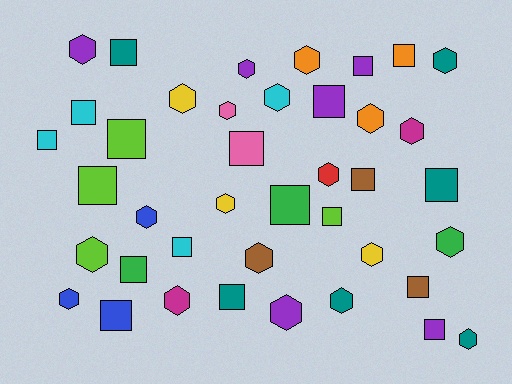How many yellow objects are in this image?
There are 3 yellow objects.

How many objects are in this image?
There are 40 objects.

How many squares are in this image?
There are 19 squares.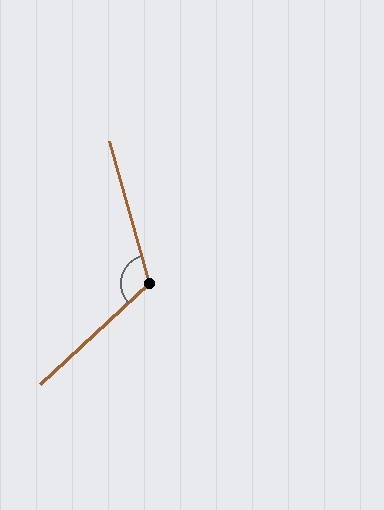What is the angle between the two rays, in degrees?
Approximately 117 degrees.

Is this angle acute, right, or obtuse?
It is obtuse.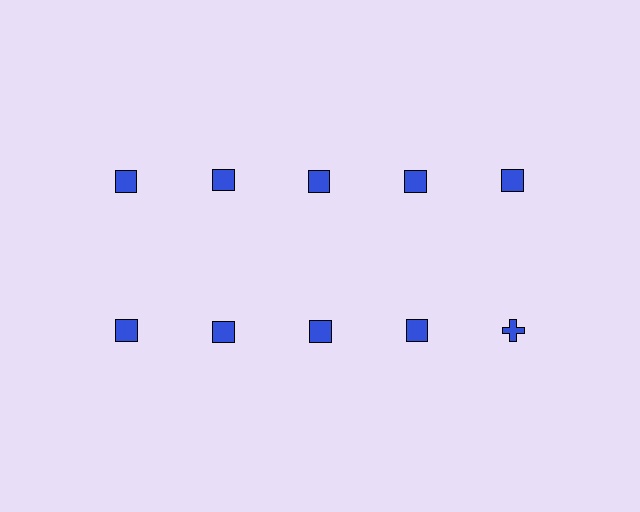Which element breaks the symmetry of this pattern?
The blue cross in the second row, rightmost column breaks the symmetry. All other shapes are blue squares.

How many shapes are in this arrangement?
There are 10 shapes arranged in a grid pattern.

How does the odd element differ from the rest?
It has a different shape: cross instead of square.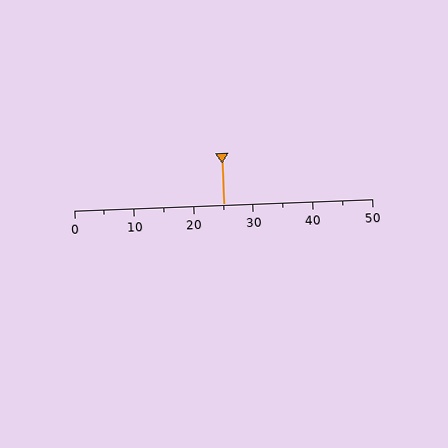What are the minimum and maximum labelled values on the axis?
The axis runs from 0 to 50.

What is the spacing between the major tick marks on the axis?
The major ticks are spaced 10 apart.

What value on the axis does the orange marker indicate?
The marker indicates approximately 25.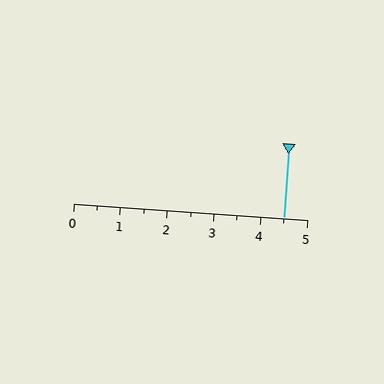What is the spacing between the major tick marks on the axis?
The major ticks are spaced 1 apart.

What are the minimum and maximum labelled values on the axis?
The axis runs from 0 to 5.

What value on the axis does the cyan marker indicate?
The marker indicates approximately 4.5.